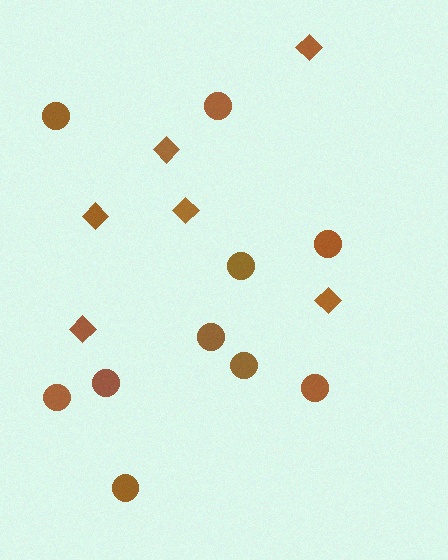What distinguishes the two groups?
There are 2 groups: one group of circles (10) and one group of diamonds (6).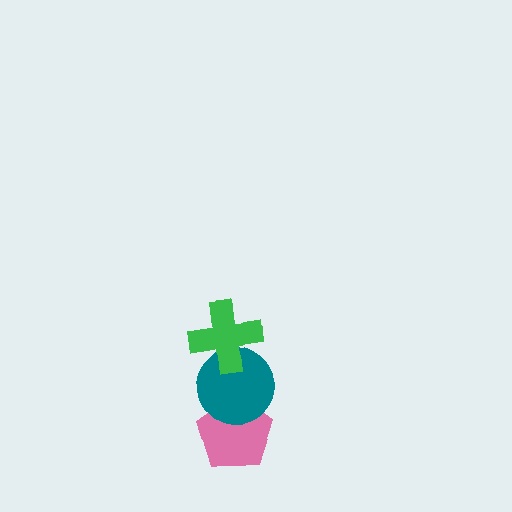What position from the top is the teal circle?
The teal circle is 2nd from the top.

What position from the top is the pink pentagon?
The pink pentagon is 3rd from the top.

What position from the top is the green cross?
The green cross is 1st from the top.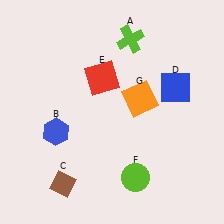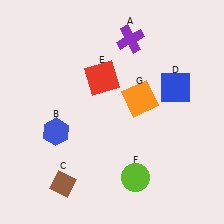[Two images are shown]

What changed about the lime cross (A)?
In Image 1, A is lime. In Image 2, it changed to purple.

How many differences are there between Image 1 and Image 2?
There is 1 difference between the two images.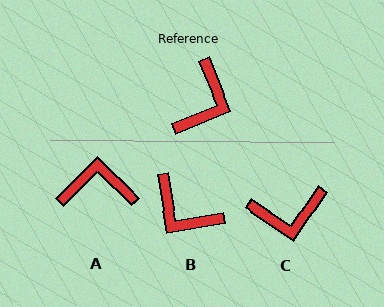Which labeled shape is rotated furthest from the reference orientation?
A, about 113 degrees away.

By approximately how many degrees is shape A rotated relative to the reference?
Approximately 113 degrees counter-clockwise.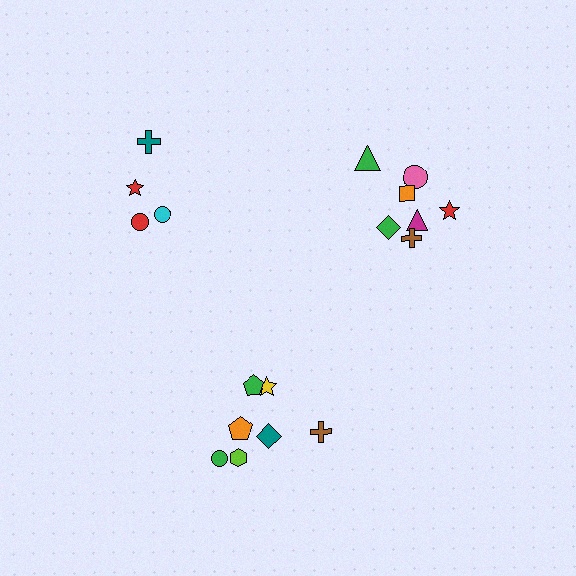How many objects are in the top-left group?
There are 4 objects.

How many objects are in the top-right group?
There are 7 objects.